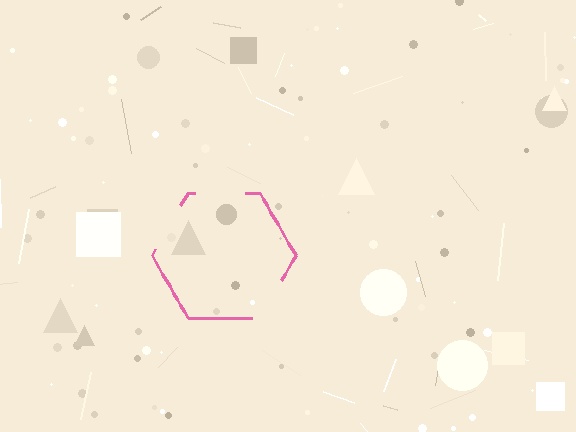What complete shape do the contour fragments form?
The contour fragments form a hexagon.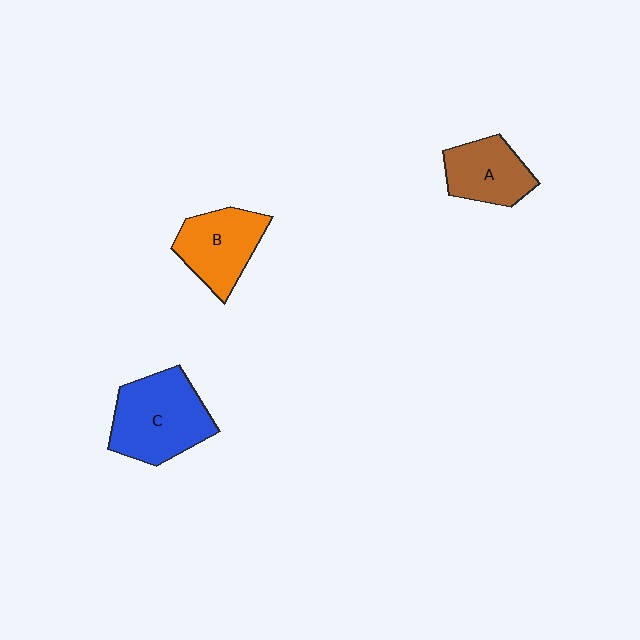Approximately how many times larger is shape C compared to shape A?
Approximately 1.5 times.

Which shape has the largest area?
Shape C (blue).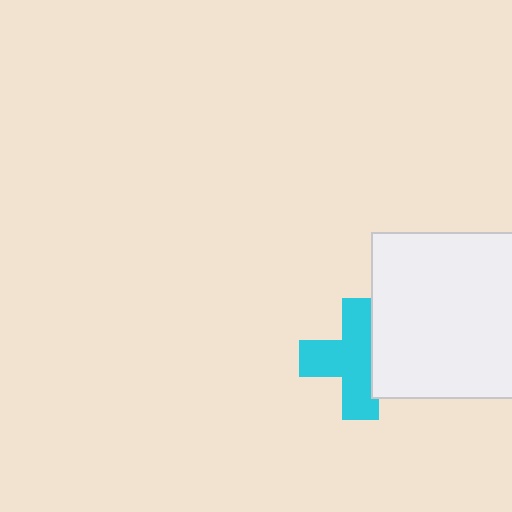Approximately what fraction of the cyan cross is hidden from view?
Roughly 31% of the cyan cross is hidden behind the white square.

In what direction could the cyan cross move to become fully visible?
The cyan cross could move left. That would shift it out from behind the white square entirely.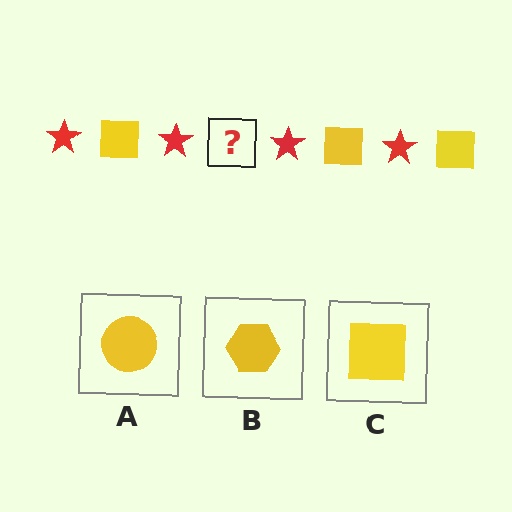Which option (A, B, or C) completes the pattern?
C.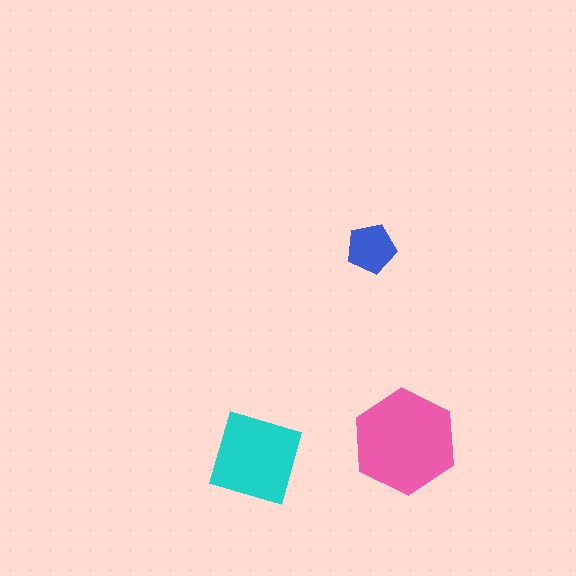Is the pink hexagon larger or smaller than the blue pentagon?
Larger.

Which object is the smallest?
The blue pentagon.